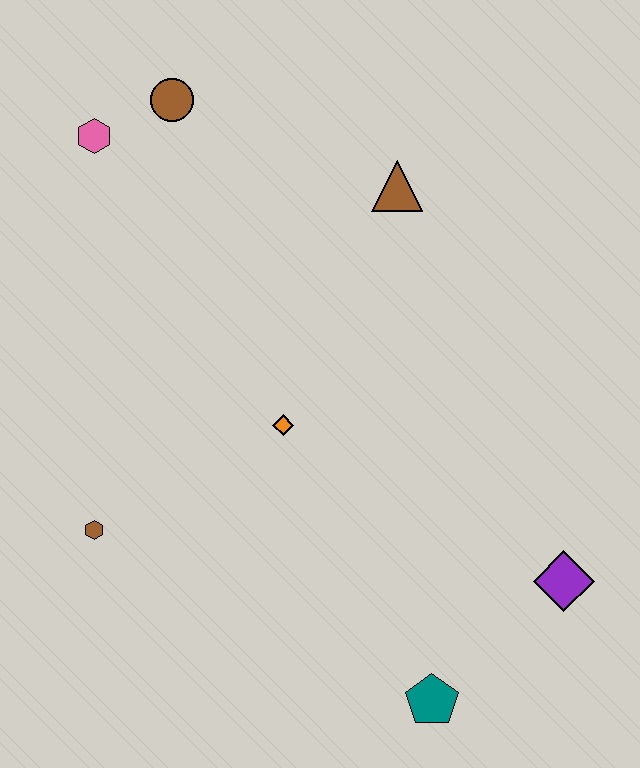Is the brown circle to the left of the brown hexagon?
No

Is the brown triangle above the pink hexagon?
No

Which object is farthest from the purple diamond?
The pink hexagon is farthest from the purple diamond.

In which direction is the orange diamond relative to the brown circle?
The orange diamond is below the brown circle.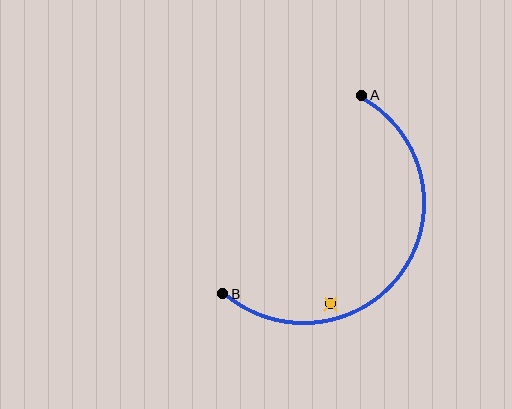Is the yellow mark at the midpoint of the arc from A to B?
No — the yellow mark does not lie on the arc at all. It sits slightly inside the curve.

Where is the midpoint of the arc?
The arc midpoint is the point on the curve farthest from the straight line joining A and B. It sits below and to the right of that line.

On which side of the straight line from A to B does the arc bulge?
The arc bulges below and to the right of the straight line connecting A and B.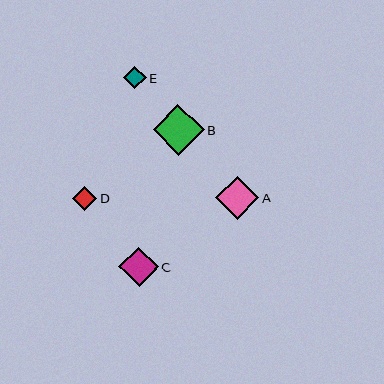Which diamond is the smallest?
Diamond E is the smallest with a size of approximately 22 pixels.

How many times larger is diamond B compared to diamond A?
Diamond B is approximately 1.2 times the size of diamond A.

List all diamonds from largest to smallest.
From largest to smallest: B, A, C, D, E.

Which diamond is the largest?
Diamond B is the largest with a size of approximately 51 pixels.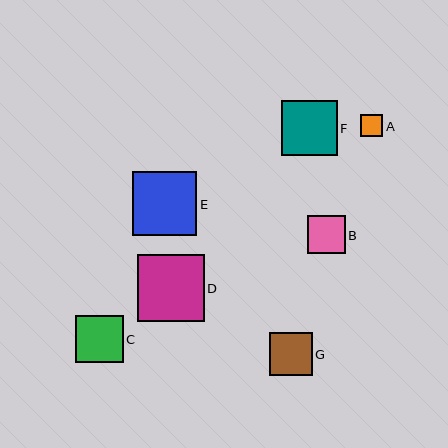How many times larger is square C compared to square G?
Square C is approximately 1.1 times the size of square G.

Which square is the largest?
Square D is the largest with a size of approximately 66 pixels.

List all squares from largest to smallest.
From largest to smallest: D, E, F, C, G, B, A.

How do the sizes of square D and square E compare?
Square D and square E are approximately the same size.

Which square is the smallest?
Square A is the smallest with a size of approximately 22 pixels.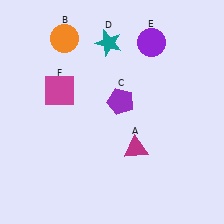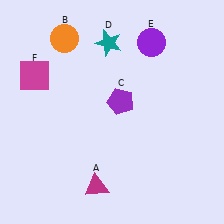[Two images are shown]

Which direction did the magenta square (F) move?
The magenta square (F) moved left.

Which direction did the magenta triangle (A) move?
The magenta triangle (A) moved left.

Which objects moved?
The objects that moved are: the magenta triangle (A), the magenta square (F).